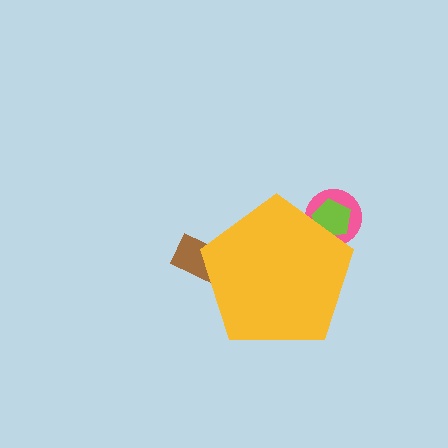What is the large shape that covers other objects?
A yellow pentagon.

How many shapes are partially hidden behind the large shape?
3 shapes are partially hidden.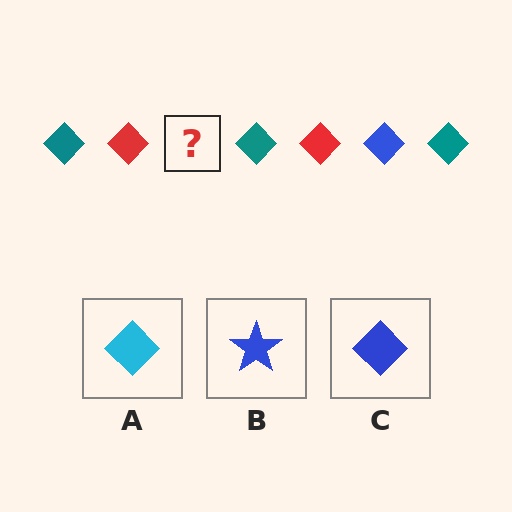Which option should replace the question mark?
Option C.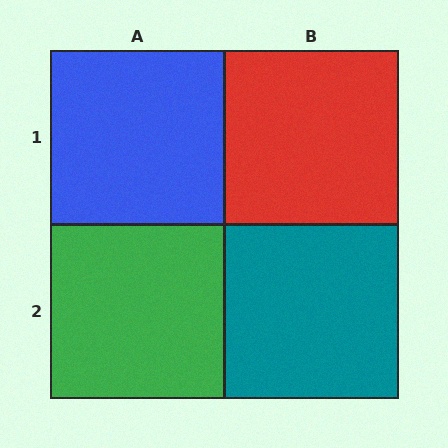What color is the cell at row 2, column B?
Teal.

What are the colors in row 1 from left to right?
Blue, red.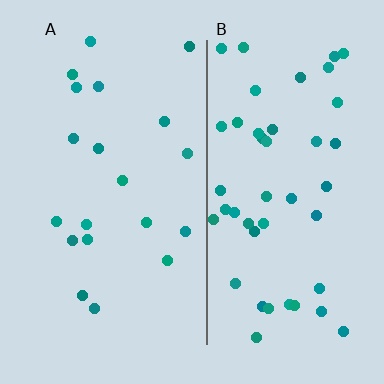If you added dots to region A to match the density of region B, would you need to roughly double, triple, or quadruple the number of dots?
Approximately double.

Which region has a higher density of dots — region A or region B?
B (the right).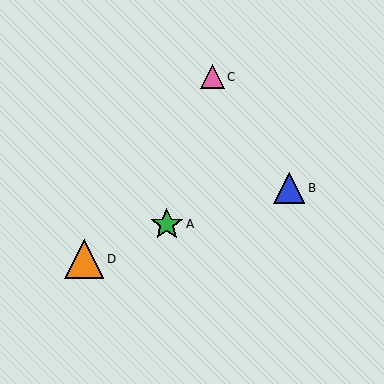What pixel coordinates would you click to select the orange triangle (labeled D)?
Click at (84, 259) to select the orange triangle D.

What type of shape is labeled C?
Shape C is a pink triangle.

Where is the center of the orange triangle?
The center of the orange triangle is at (84, 259).